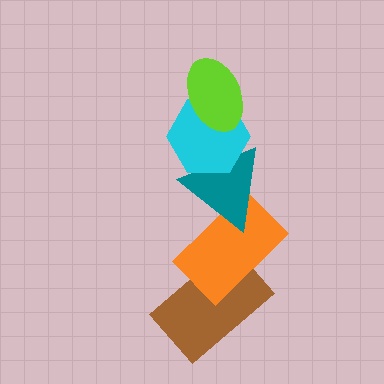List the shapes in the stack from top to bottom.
From top to bottom: the lime ellipse, the cyan hexagon, the teal triangle, the orange rectangle, the brown rectangle.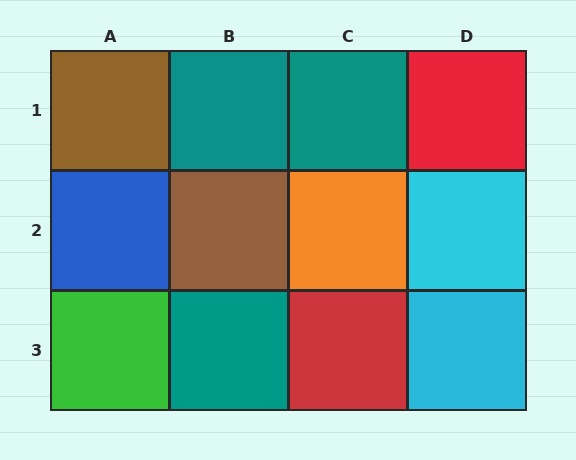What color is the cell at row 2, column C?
Orange.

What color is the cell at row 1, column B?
Teal.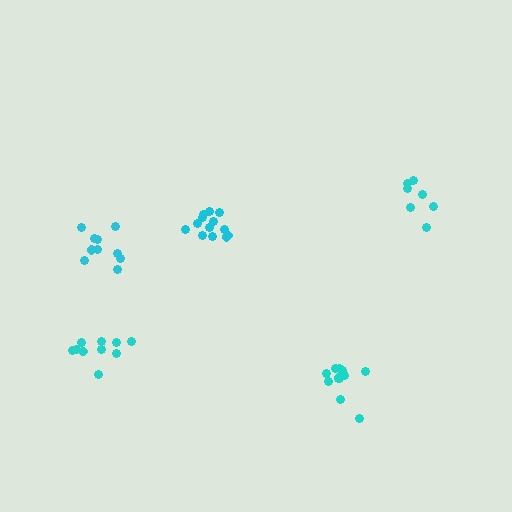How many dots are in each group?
Group 1: 13 dots, Group 2: 10 dots, Group 3: 12 dots, Group 4: 7 dots, Group 5: 10 dots (52 total).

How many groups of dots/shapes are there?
There are 5 groups.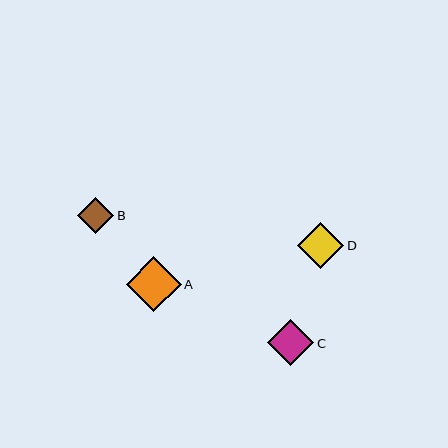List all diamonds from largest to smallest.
From largest to smallest: A, C, D, B.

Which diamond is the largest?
Diamond A is the largest with a size of approximately 55 pixels.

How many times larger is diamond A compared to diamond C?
Diamond A is approximately 1.2 times the size of diamond C.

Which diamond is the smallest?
Diamond B is the smallest with a size of approximately 36 pixels.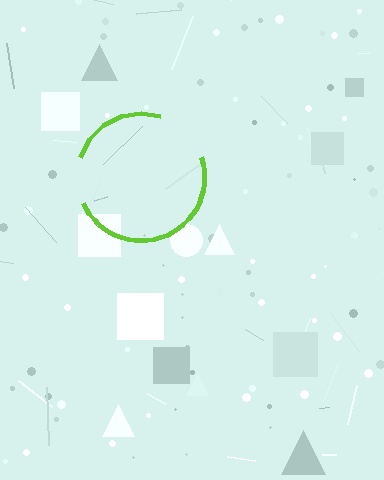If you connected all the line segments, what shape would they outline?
They would outline a circle.